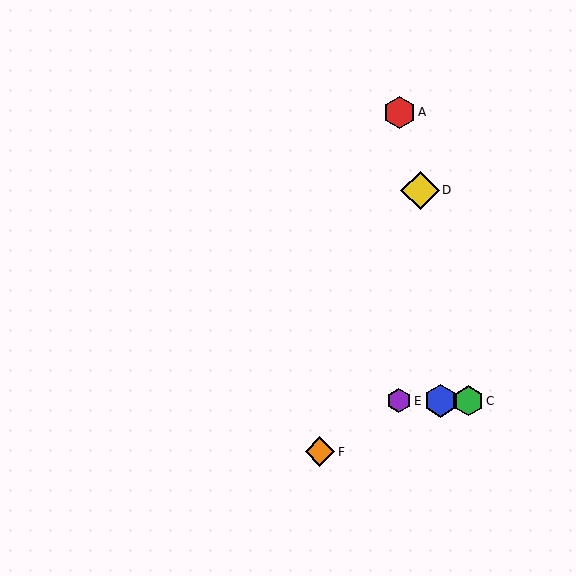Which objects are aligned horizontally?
Objects B, C, E are aligned horizontally.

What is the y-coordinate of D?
Object D is at y≈190.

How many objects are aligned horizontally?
3 objects (B, C, E) are aligned horizontally.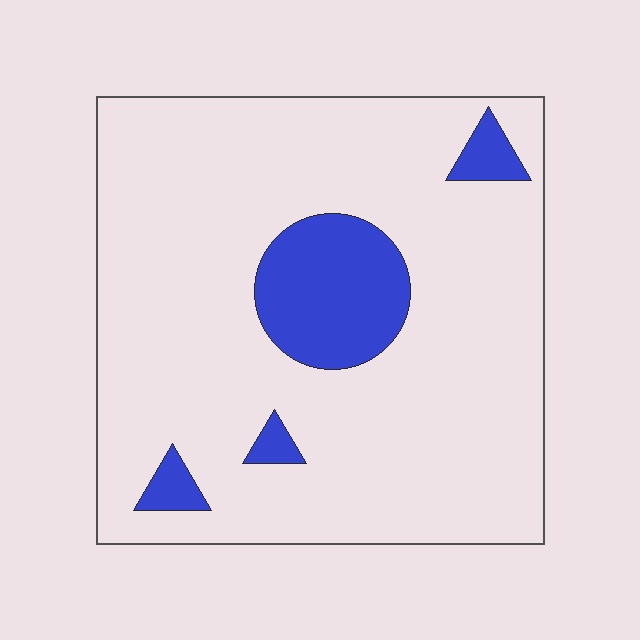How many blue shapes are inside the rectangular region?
4.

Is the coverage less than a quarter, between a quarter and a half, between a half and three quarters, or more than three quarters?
Less than a quarter.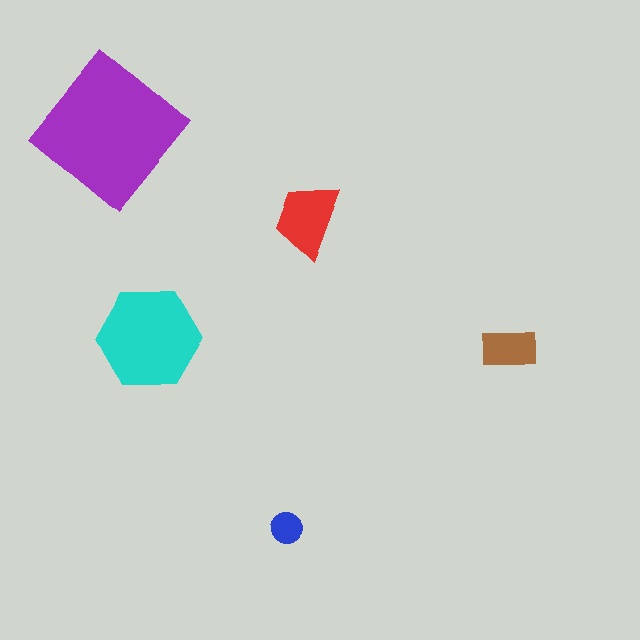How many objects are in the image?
There are 5 objects in the image.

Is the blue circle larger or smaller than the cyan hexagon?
Smaller.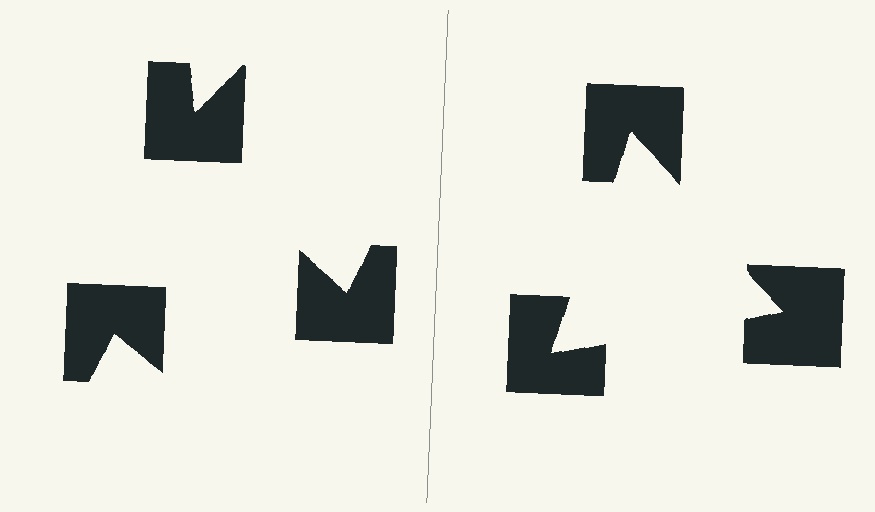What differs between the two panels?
The notched squares are positioned identically on both sides; only the wedge orientations differ. On the right they align to a triangle; on the left they are misaligned.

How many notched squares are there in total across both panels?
6 — 3 on each side.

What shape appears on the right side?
An illusory triangle.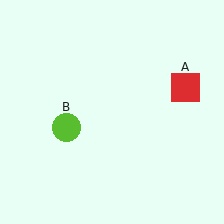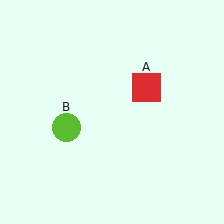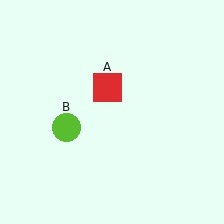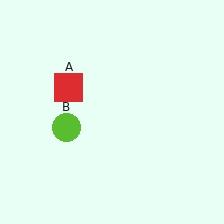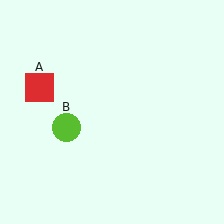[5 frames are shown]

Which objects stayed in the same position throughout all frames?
Lime circle (object B) remained stationary.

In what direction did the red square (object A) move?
The red square (object A) moved left.